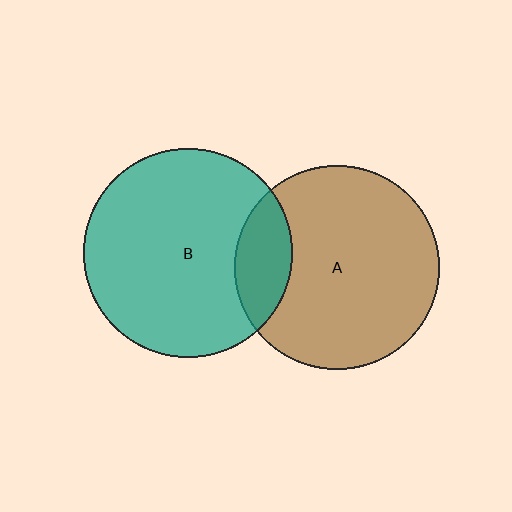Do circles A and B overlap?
Yes.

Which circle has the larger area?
Circle B (teal).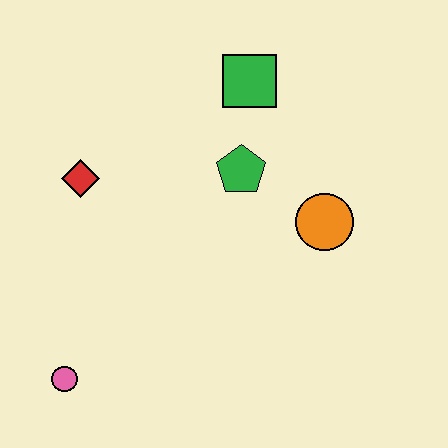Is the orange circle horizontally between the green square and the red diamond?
No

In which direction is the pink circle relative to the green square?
The pink circle is below the green square.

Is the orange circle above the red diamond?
No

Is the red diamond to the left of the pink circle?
No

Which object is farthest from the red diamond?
The orange circle is farthest from the red diamond.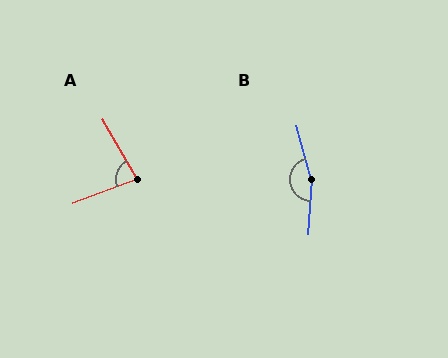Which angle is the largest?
B, at approximately 160 degrees.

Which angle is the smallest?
A, at approximately 81 degrees.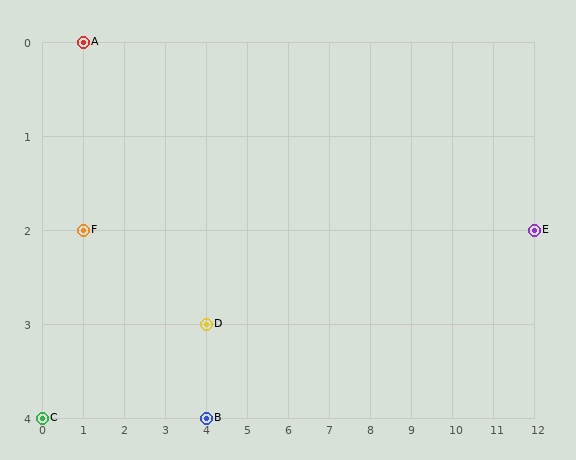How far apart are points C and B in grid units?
Points C and B are 4 columns apart.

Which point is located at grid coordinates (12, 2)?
Point E is at (12, 2).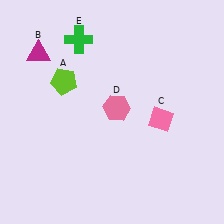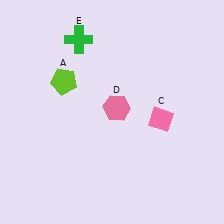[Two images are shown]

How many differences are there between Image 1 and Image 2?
There is 1 difference between the two images.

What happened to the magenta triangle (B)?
The magenta triangle (B) was removed in Image 2. It was in the top-left area of Image 1.